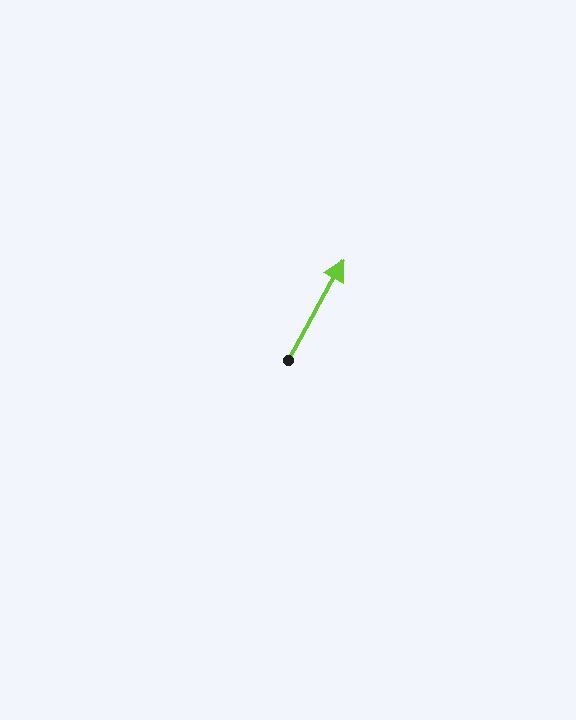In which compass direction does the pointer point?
Northeast.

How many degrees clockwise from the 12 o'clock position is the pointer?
Approximately 29 degrees.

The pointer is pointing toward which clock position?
Roughly 1 o'clock.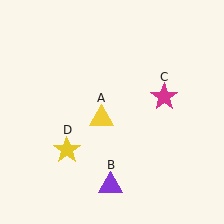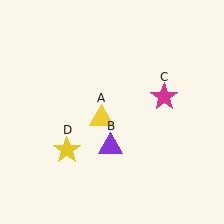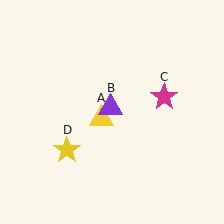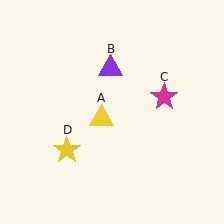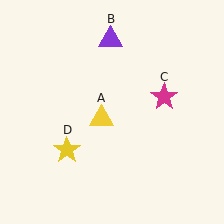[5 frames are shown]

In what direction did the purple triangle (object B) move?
The purple triangle (object B) moved up.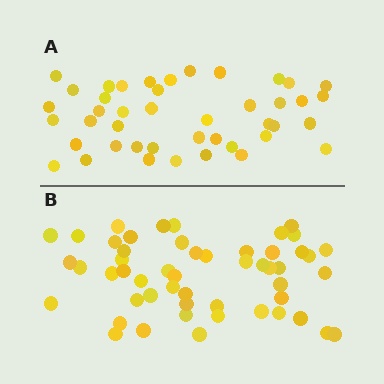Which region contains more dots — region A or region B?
Region B (the bottom region) has more dots.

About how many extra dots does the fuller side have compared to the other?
Region B has roughly 8 or so more dots than region A.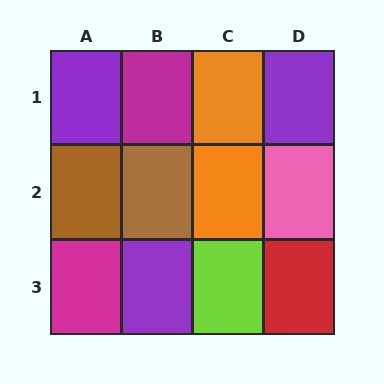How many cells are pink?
1 cell is pink.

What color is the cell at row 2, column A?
Brown.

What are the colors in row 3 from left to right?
Magenta, purple, lime, red.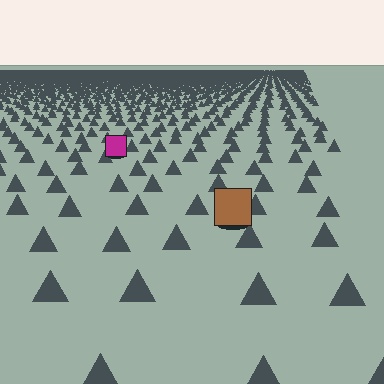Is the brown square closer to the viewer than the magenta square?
Yes. The brown square is closer — you can tell from the texture gradient: the ground texture is coarser near it.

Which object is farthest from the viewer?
The magenta square is farthest from the viewer. It appears smaller and the ground texture around it is denser.